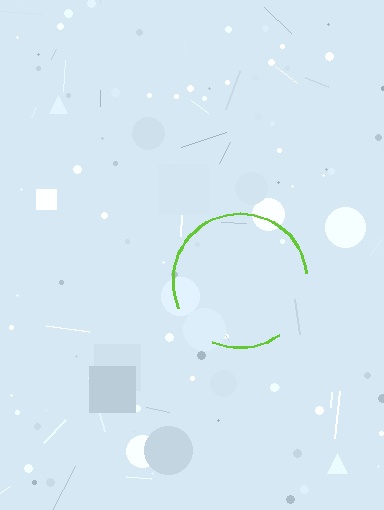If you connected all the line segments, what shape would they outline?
They would outline a circle.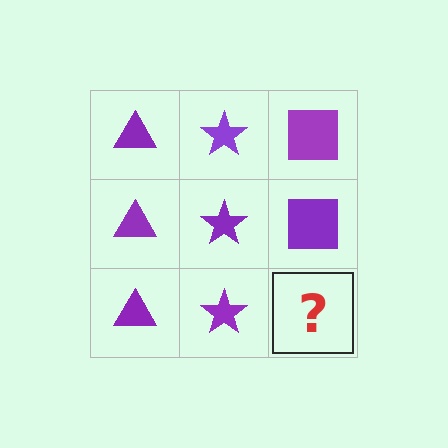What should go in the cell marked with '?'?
The missing cell should contain a purple square.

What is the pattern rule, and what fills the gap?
The rule is that each column has a consistent shape. The gap should be filled with a purple square.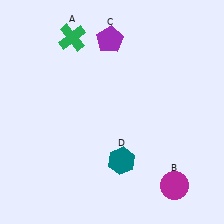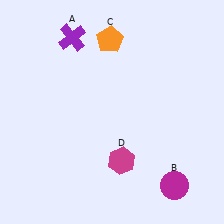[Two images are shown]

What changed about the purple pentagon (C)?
In Image 1, C is purple. In Image 2, it changed to orange.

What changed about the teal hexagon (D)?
In Image 1, D is teal. In Image 2, it changed to magenta.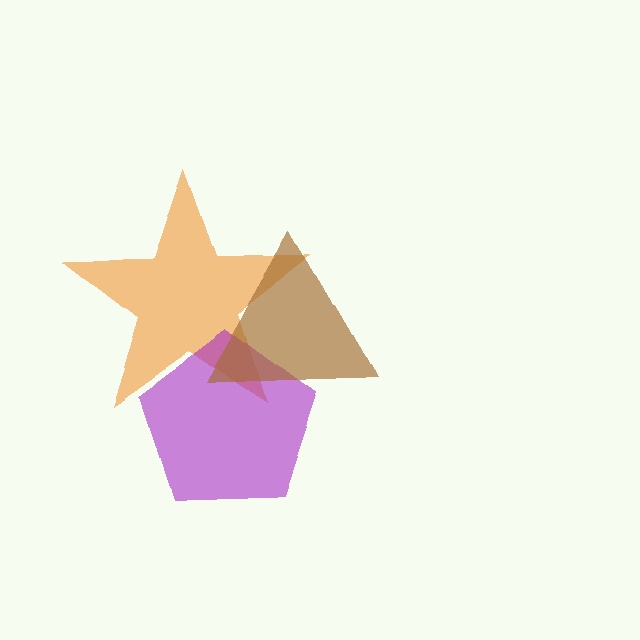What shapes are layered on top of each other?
The layered shapes are: an orange star, a purple pentagon, a brown triangle.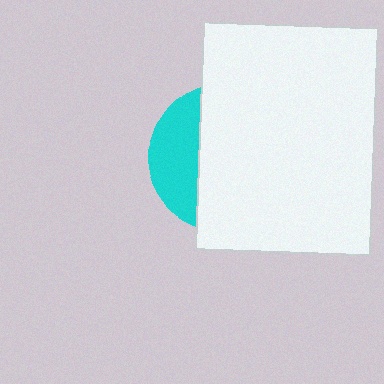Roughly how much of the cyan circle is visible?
A small part of it is visible (roughly 30%).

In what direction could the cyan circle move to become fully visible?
The cyan circle could move left. That would shift it out from behind the white rectangle entirely.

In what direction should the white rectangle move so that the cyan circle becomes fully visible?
The white rectangle should move right. That is the shortest direction to clear the overlap and leave the cyan circle fully visible.